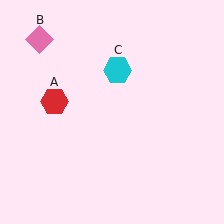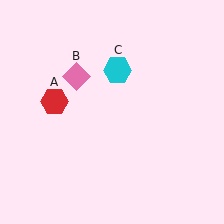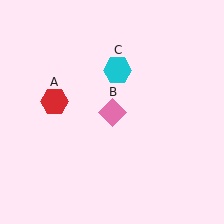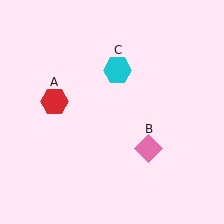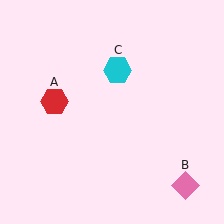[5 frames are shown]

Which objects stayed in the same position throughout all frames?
Red hexagon (object A) and cyan hexagon (object C) remained stationary.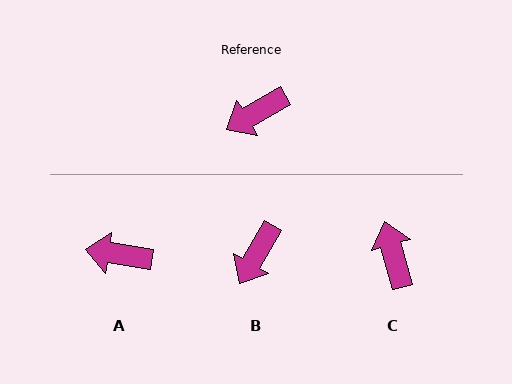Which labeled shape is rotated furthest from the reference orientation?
C, about 105 degrees away.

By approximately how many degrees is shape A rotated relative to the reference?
Approximately 39 degrees clockwise.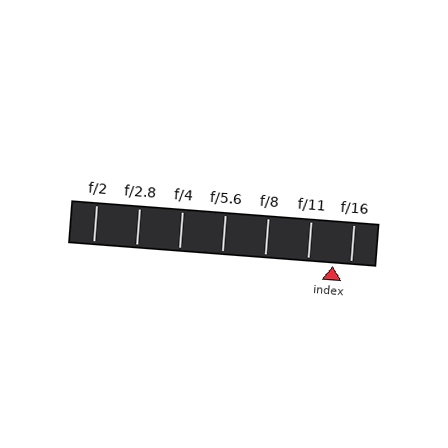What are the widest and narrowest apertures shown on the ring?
The widest aperture shown is f/2 and the narrowest is f/16.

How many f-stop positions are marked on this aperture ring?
There are 7 f-stop positions marked.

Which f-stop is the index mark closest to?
The index mark is closest to f/16.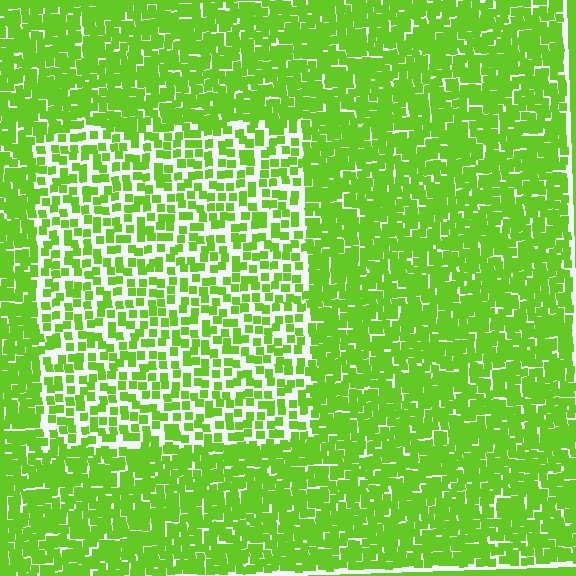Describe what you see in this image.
The image contains small lime elements arranged at two different densities. A rectangle-shaped region is visible where the elements are less densely packed than the surrounding area.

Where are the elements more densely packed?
The elements are more densely packed outside the rectangle boundary.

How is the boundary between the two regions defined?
The boundary is defined by a change in element density (approximately 1.9x ratio). All elements are the same color, size, and shape.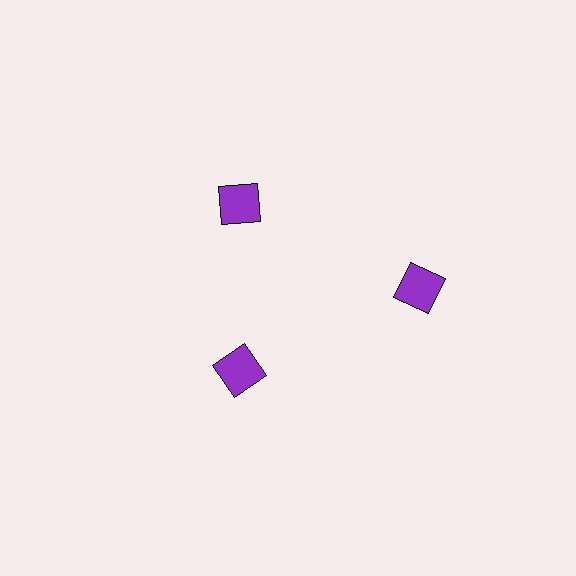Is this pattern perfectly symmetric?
No. The 3 purple squares are arranged in a ring, but one element near the 3 o'clock position is pushed outward from the center, breaking the 3-fold rotational symmetry.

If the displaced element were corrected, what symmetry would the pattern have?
It would have 3-fold rotational symmetry — the pattern would map onto itself every 120 degrees.